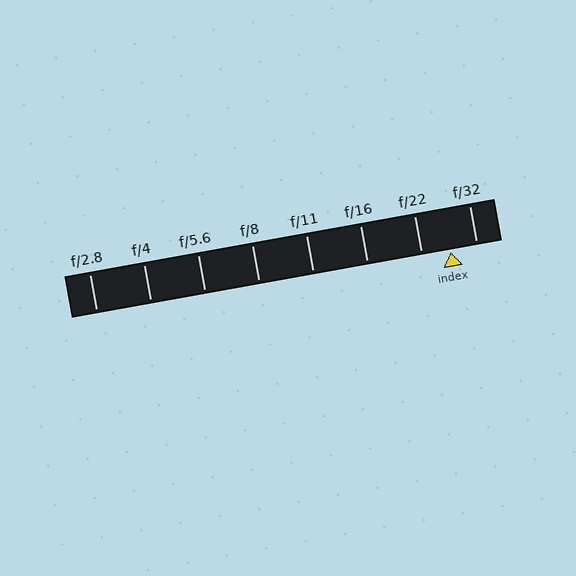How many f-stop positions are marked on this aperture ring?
There are 8 f-stop positions marked.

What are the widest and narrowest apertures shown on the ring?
The widest aperture shown is f/2.8 and the narrowest is f/32.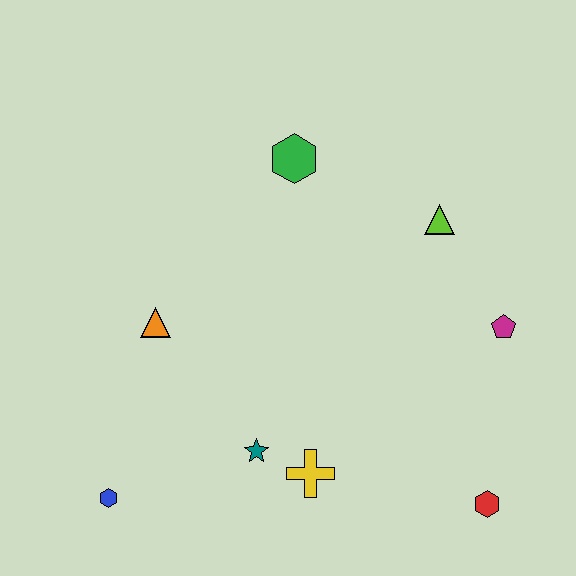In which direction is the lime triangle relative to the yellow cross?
The lime triangle is above the yellow cross.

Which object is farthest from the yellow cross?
The green hexagon is farthest from the yellow cross.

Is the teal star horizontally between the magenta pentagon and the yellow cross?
No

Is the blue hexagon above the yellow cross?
No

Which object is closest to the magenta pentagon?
The lime triangle is closest to the magenta pentagon.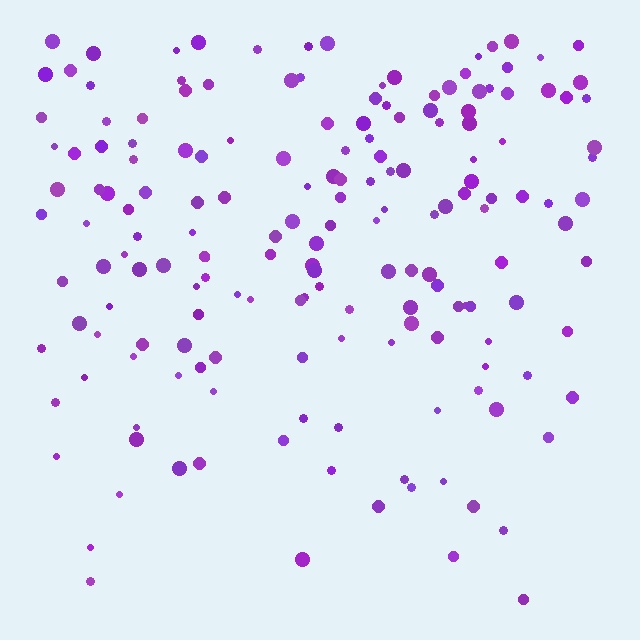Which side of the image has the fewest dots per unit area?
The bottom.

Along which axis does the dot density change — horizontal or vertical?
Vertical.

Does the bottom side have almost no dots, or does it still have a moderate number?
Still a moderate number, just noticeably fewer than the top.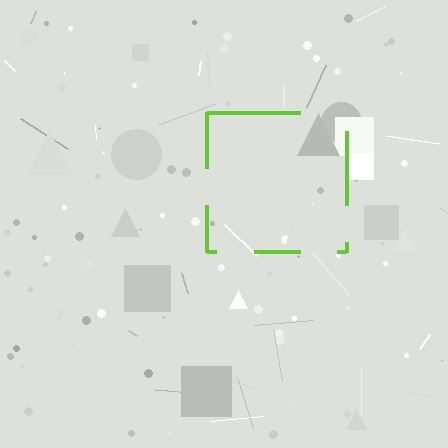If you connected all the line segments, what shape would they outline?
They would outline a square.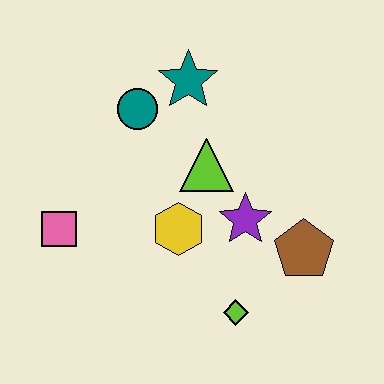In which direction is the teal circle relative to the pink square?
The teal circle is above the pink square.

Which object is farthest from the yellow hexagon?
The teal star is farthest from the yellow hexagon.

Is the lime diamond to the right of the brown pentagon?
No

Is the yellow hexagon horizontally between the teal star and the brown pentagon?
No